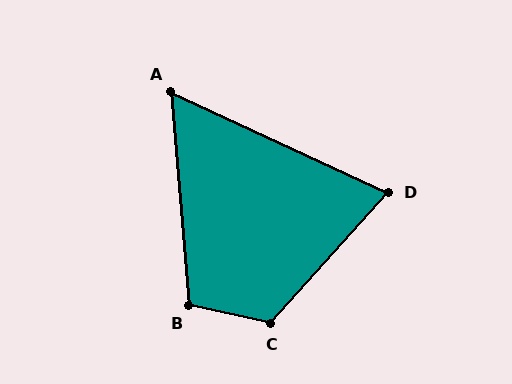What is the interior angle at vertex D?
Approximately 73 degrees (acute).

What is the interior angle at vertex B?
Approximately 107 degrees (obtuse).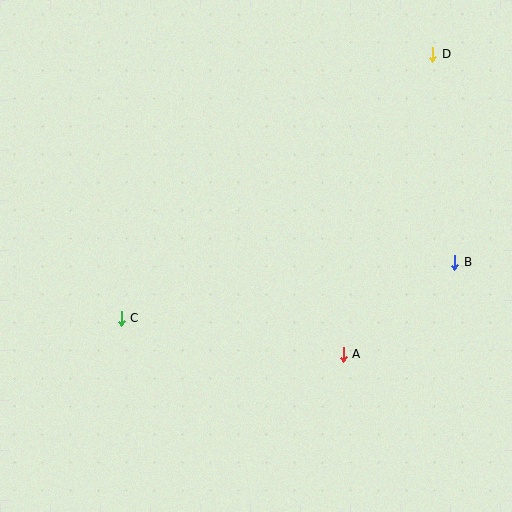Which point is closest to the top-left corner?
Point C is closest to the top-left corner.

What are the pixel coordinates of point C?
Point C is at (121, 318).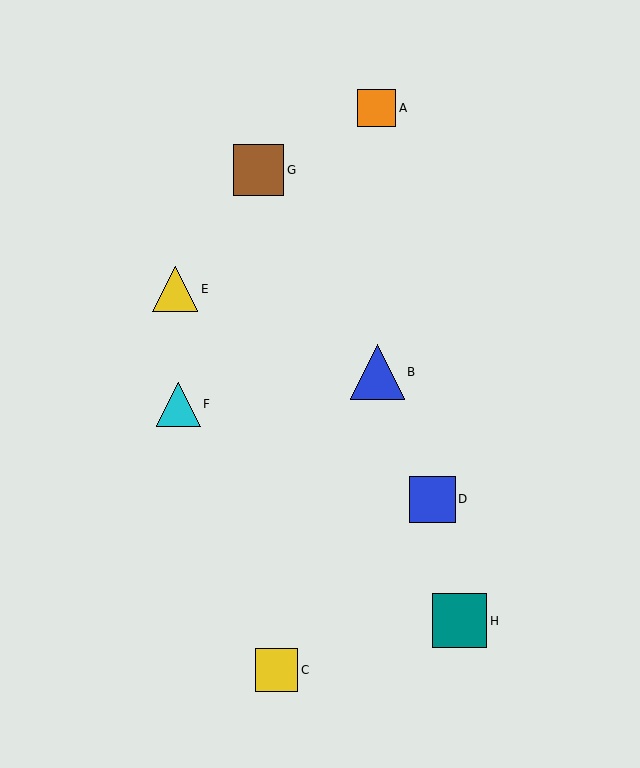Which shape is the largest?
The blue triangle (labeled B) is the largest.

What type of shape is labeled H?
Shape H is a teal square.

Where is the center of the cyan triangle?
The center of the cyan triangle is at (179, 404).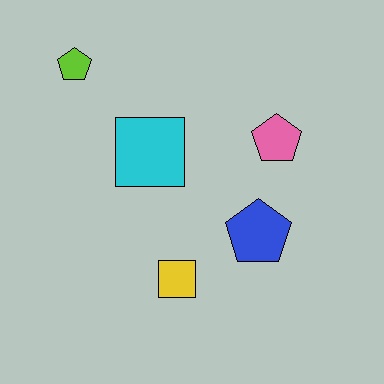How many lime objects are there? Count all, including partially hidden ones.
There is 1 lime object.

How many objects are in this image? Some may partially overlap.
There are 5 objects.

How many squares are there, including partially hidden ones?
There are 2 squares.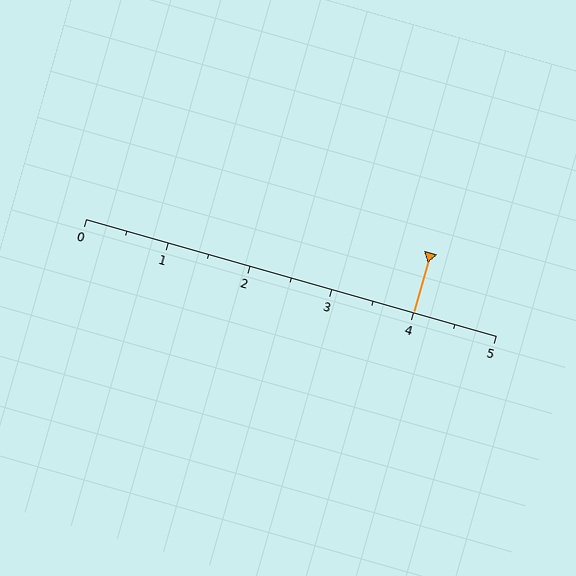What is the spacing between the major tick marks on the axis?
The major ticks are spaced 1 apart.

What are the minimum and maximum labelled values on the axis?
The axis runs from 0 to 5.